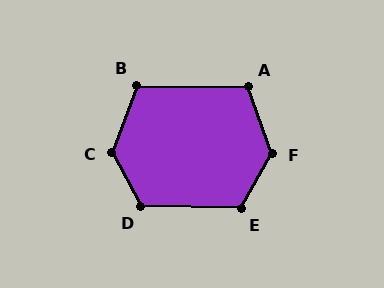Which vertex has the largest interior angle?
C, at approximately 131 degrees.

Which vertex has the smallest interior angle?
B, at approximately 110 degrees.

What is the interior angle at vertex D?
Approximately 119 degrees (obtuse).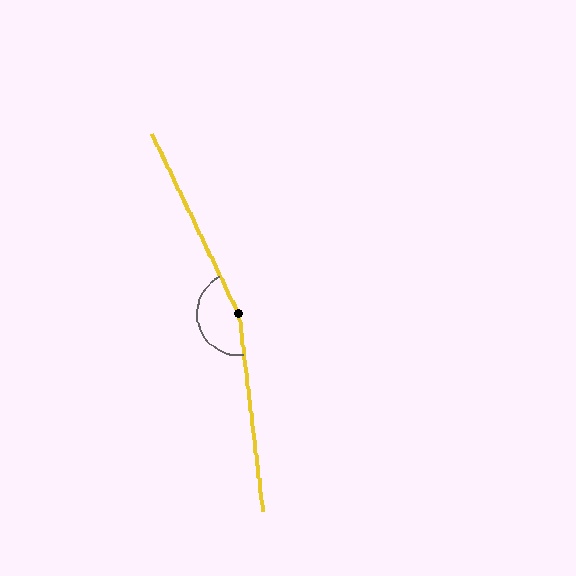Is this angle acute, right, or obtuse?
It is obtuse.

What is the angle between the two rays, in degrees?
Approximately 161 degrees.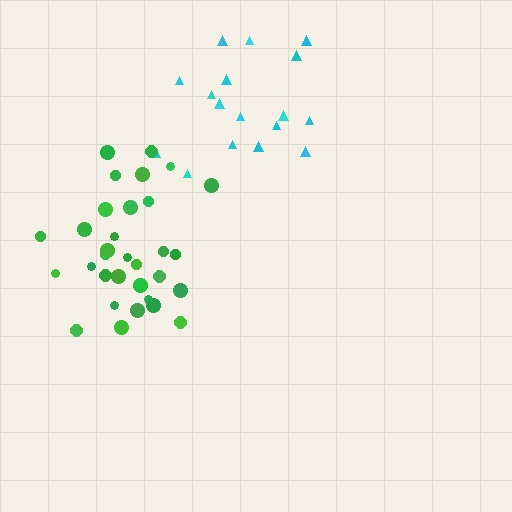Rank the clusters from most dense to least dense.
green, cyan.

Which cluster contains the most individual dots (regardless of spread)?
Green (32).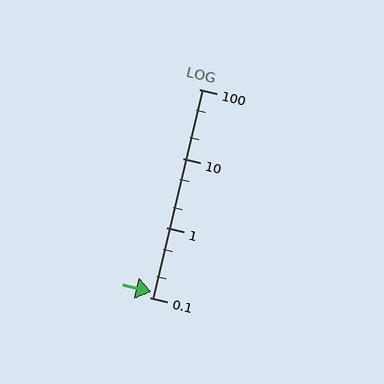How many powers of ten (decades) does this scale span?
The scale spans 3 decades, from 0.1 to 100.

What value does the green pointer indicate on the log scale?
The pointer indicates approximately 0.12.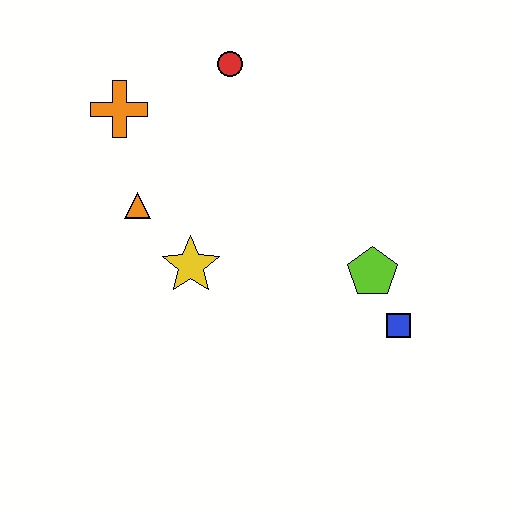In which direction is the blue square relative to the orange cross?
The blue square is to the right of the orange cross.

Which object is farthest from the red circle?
The blue square is farthest from the red circle.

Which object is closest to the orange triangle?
The yellow star is closest to the orange triangle.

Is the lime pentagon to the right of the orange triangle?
Yes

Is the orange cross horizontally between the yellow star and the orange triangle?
No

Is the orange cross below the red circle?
Yes